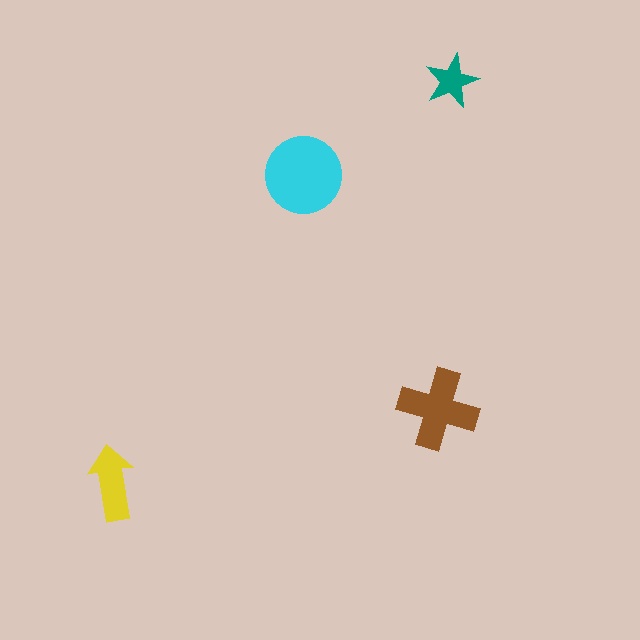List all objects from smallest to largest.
The teal star, the yellow arrow, the brown cross, the cyan circle.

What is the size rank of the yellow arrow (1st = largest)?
3rd.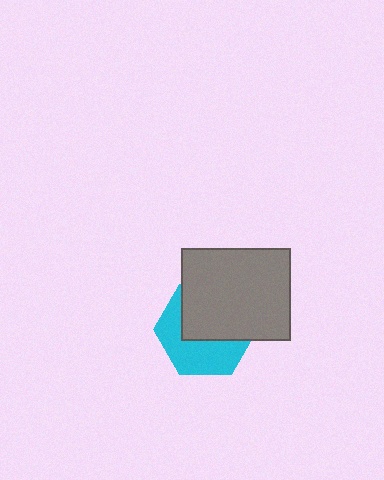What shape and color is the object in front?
The object in front is a gray rectangle.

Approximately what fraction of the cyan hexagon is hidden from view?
Roughly 52% of the cyan hexagon is hidden behind the gray rectangle.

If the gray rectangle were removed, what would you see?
You would see the complete cyan hexagon.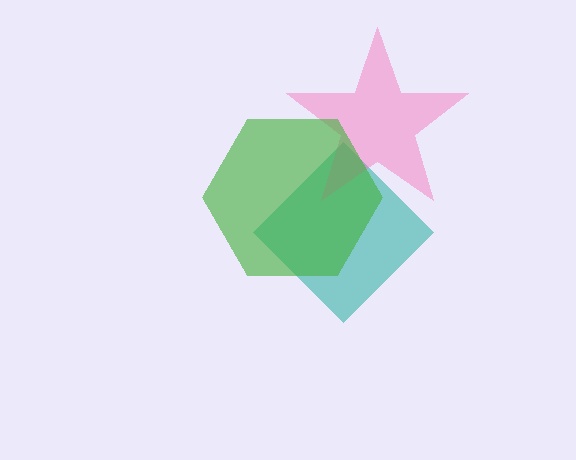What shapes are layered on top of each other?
The layered shapes are: a teal diamond, a pink star, a green hexagon.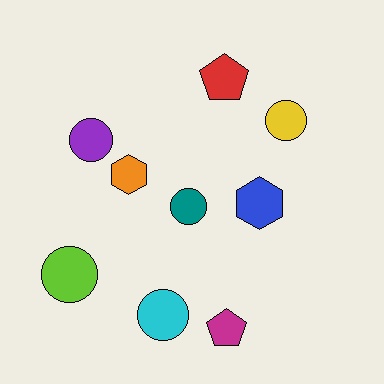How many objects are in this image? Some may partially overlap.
There are 9 objects.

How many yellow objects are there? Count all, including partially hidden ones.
There is 1 yellow object.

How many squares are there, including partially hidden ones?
There are no squares.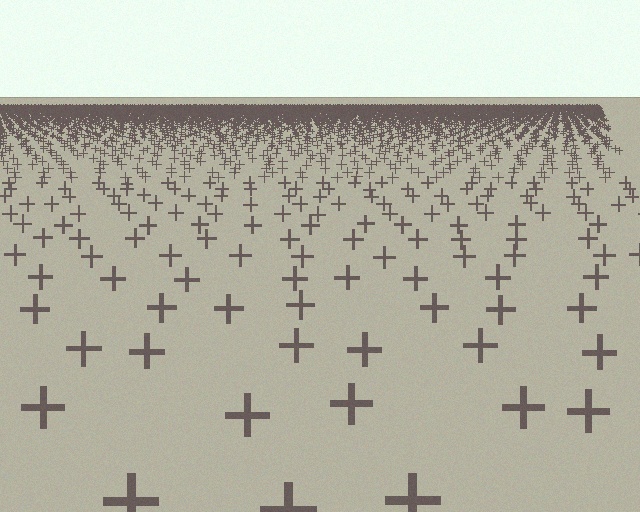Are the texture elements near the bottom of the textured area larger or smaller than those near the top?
Larger. Near the bottom, elements are closer to the viewer and appear at a bigger on-screen size.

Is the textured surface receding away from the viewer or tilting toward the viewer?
The surface is receding away from the viewer. Texture elements get smaller and denser toward the top.